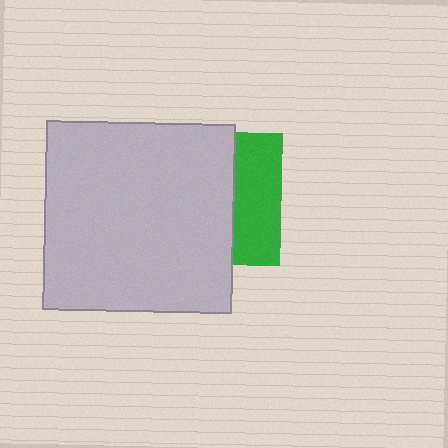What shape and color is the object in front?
The object in front is a light gray square.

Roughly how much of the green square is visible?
A small part of it is visible (roughly 36%).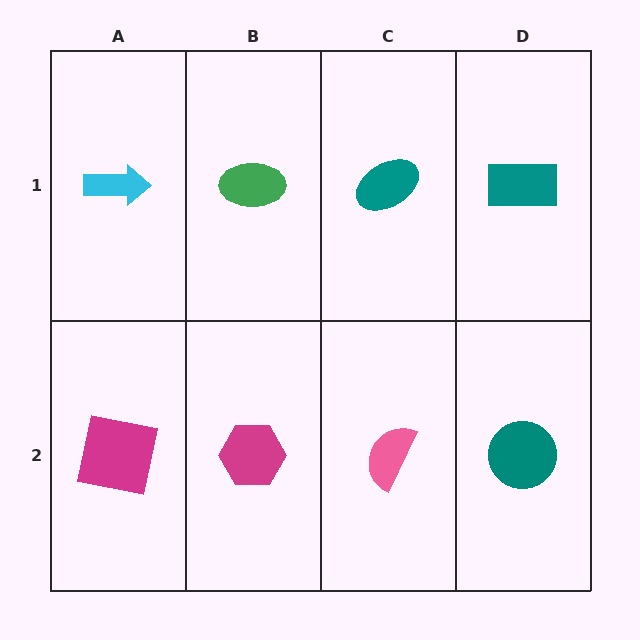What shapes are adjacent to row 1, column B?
A magenta hexagon (row 2, column B), a cyan arrow (row 1, column A), a teal ellipse (row 1, column C).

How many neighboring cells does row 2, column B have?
3.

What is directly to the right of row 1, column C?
A teal rectangle.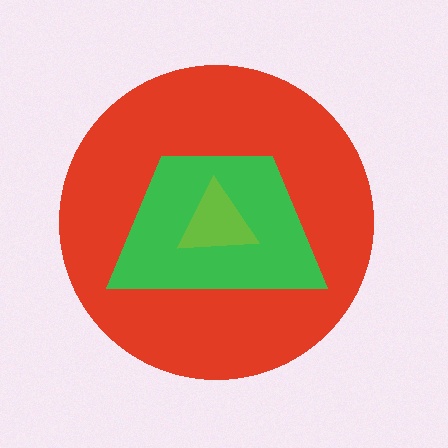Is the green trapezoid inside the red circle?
Yes.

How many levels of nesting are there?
3.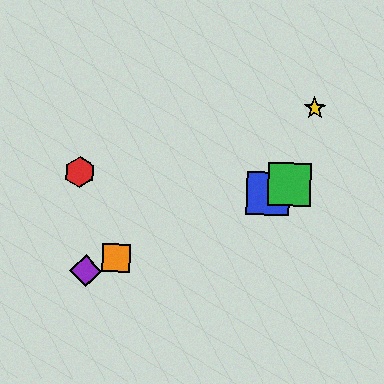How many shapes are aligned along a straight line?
4 shapes (the blue square, the green square, the purple diamond, the orange square) are aligned along a straight line.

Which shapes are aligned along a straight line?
The blue square, the green square, the purple diamond, the orange square are aligned along a straight line.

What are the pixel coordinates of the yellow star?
The yellow star is at (315, 108).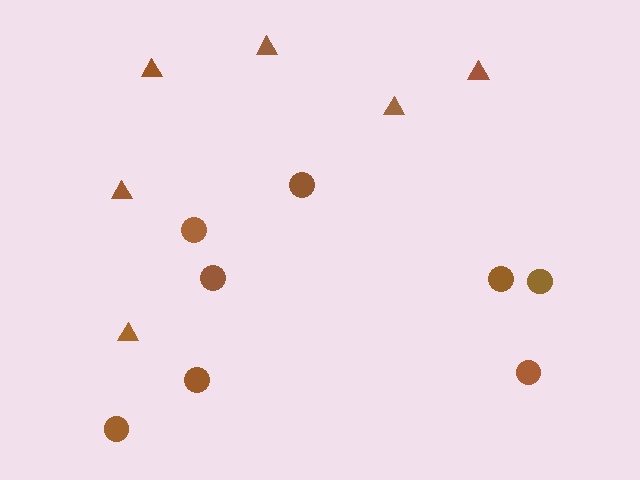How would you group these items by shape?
There are 2 groups: one group of triangles (6) and one group of circles (8).